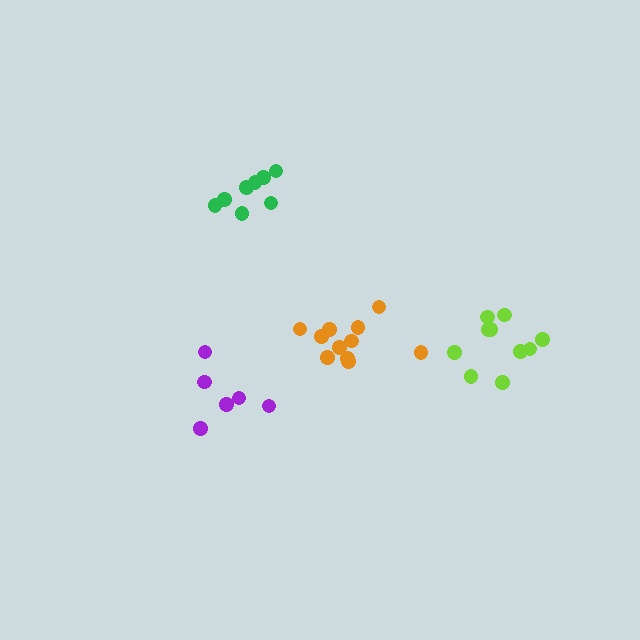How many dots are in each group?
Group 1: 8 dots, Group 2: 6 dots, Group 3: 10 dots, Group 4: 11 dots (35 total).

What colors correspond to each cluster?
The clusters are colored: green, purple, lime, orange.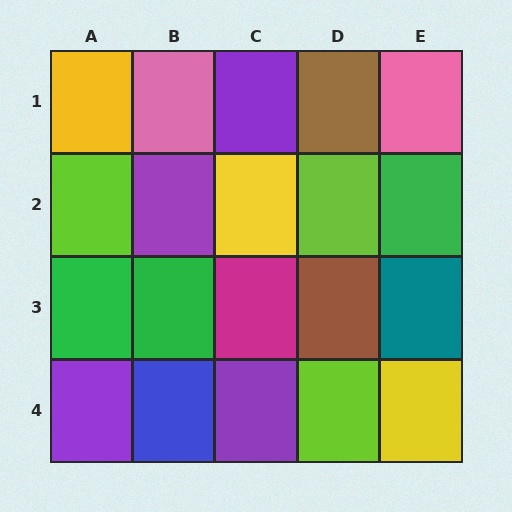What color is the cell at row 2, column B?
Purple.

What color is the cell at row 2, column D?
Lime.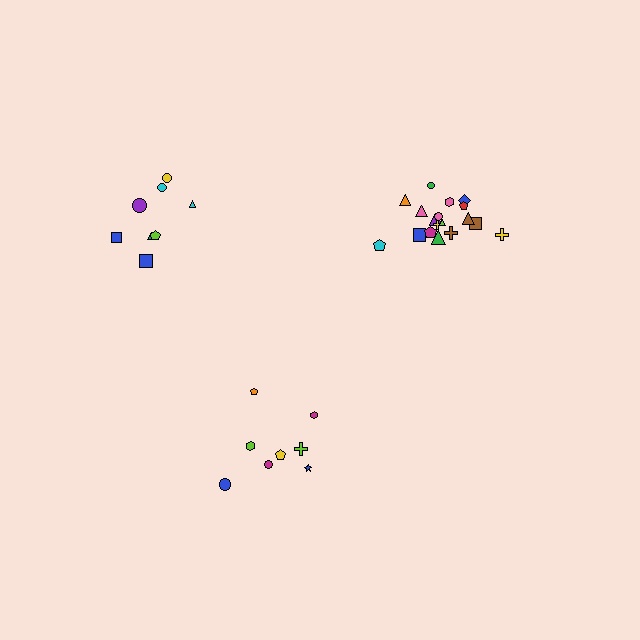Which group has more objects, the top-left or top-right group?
The top-right group.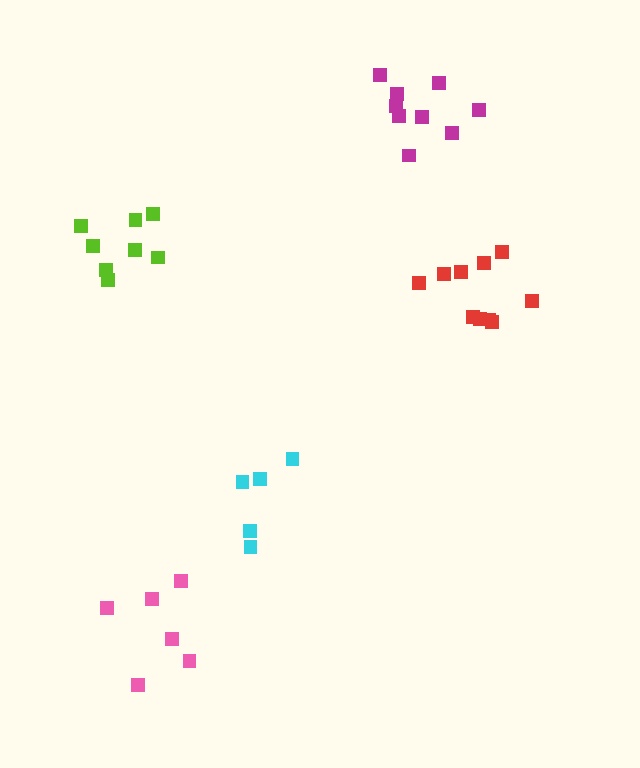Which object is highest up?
The magenta cluster is topmost.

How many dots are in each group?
Group 1: 10 dots, Group 2: 8 dots, Group 3: 6 dots, Group 4: 9 dots, Group 5: 5 dots (38 total).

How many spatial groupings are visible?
There are 5 spatial groupings.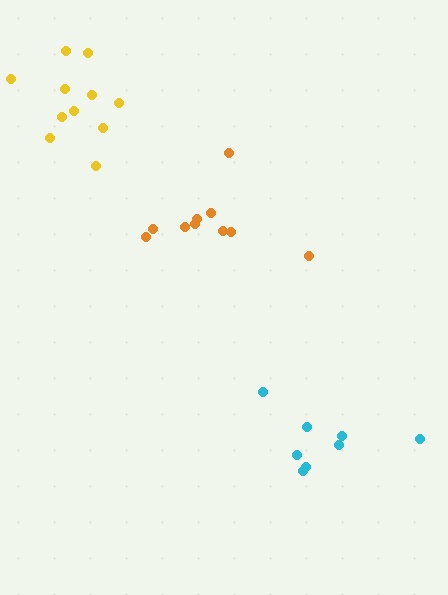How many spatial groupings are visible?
There are 3 spatial groupings.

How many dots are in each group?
Group 1: 11 dots, Group 2: 10 dots, Group 3: 8 dots (29 total).